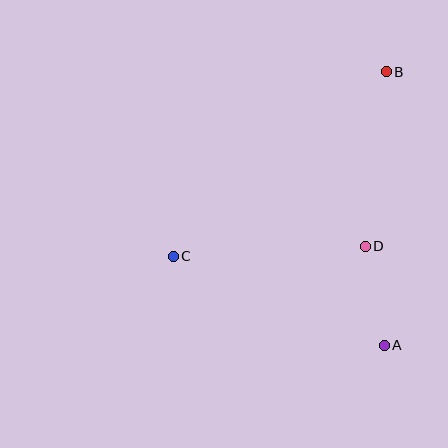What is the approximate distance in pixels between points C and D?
The distance between C and D is approximately 192 pixels.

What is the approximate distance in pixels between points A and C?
The distance between A and C is approximately 229 pixels.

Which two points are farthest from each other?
Points B and C are farthest from each other.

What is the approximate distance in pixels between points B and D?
The distance between B and D is approximately 176 pixels.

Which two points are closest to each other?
Points A and D are closest to each other.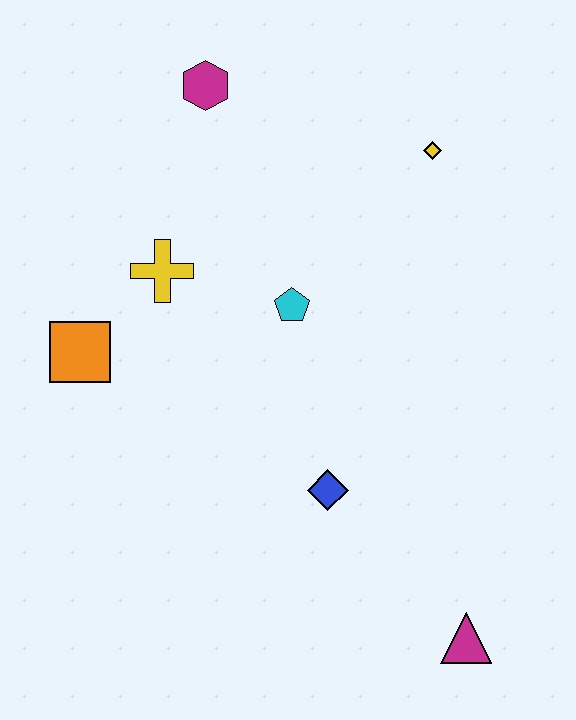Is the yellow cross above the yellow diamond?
No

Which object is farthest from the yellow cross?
The magenta triangle is farthest from the yellow cross.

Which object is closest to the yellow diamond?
The cyan pentagon is closest to the yellow diamond.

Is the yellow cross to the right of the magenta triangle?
No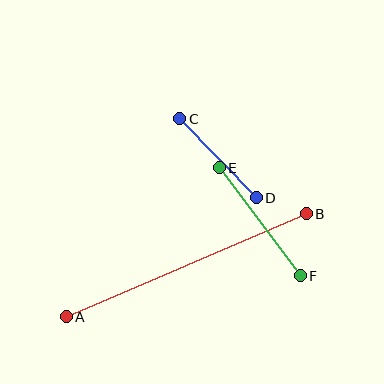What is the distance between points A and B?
The distance is approximately 261 pixels.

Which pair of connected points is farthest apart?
Points A and B are farthest apart.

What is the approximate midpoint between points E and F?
The midpoint is at approximately (260, 222) pixels.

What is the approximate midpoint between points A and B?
The midpoint is at approximately (186, 265) pixels.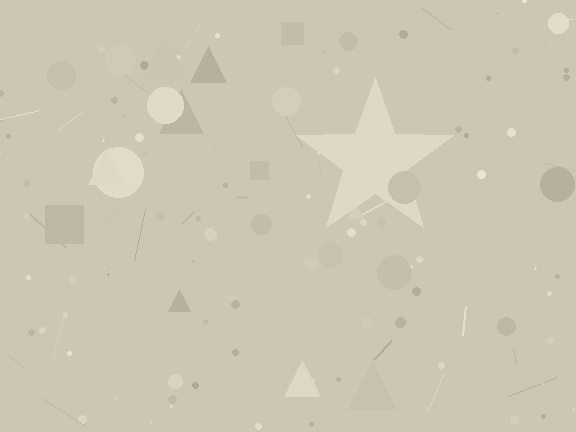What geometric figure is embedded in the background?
A star is embedded in the background.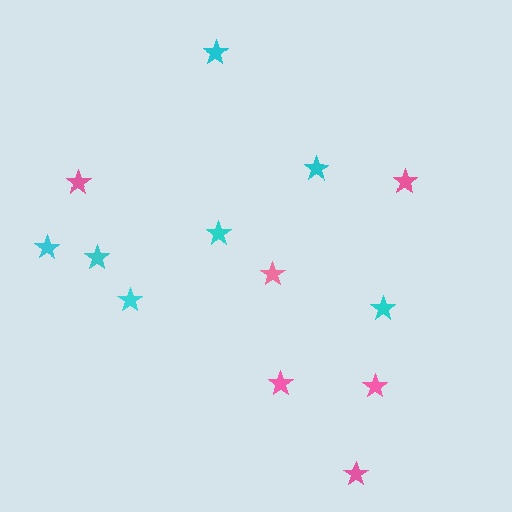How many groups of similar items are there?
There are 2 groups: one group of pink stars (6) and one group of cyan stars (7).